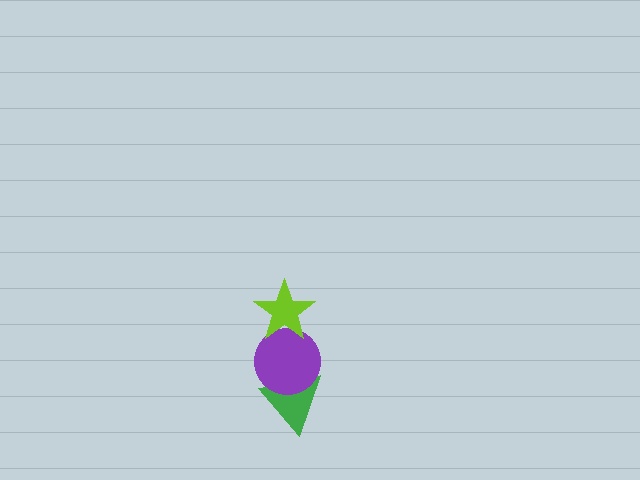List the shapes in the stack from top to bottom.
From top to bottom: the lime star, the purple circle, the green triangle.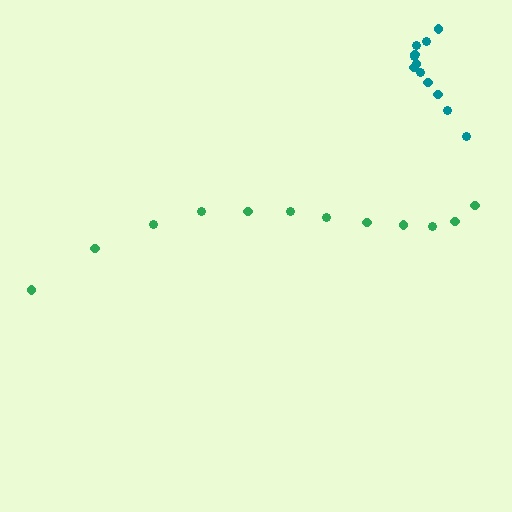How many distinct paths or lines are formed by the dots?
There are 2 distinct paths.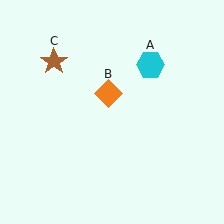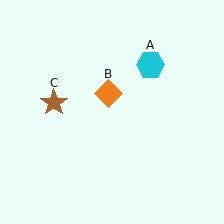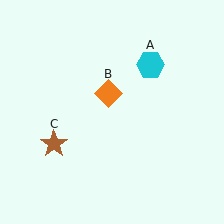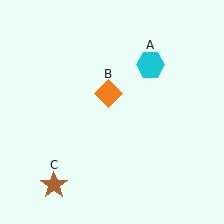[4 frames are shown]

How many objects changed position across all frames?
1 object changed position: brown star (object C).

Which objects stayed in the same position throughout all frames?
Cyan hexagon (object A) and orange diamond (object B) remained stationary.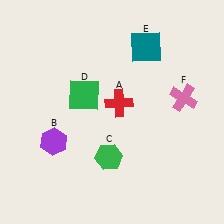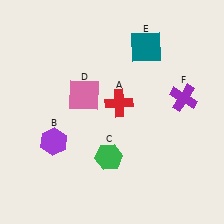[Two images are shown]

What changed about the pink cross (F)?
In Image 1, F is pink. In Image 2, it changed to purple.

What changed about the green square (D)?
In Image 1, D is green. In Image 2, it changed to pink.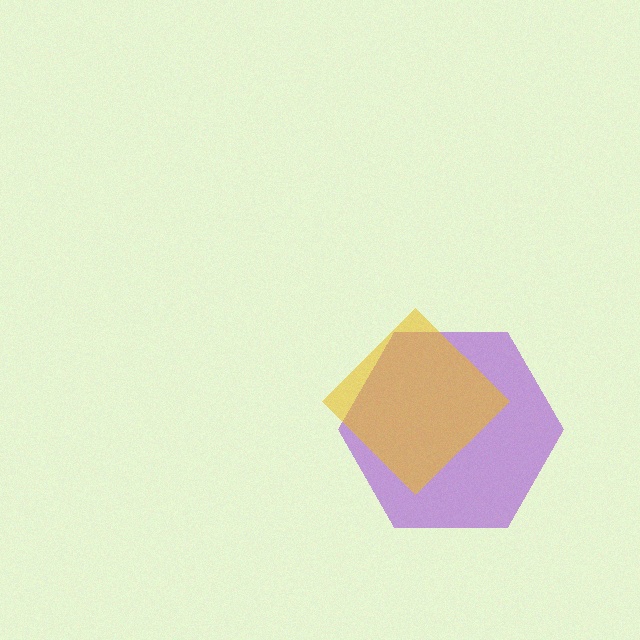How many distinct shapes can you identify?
There are 2 distinct shapes: a purple hexagon, a yellow diamond.